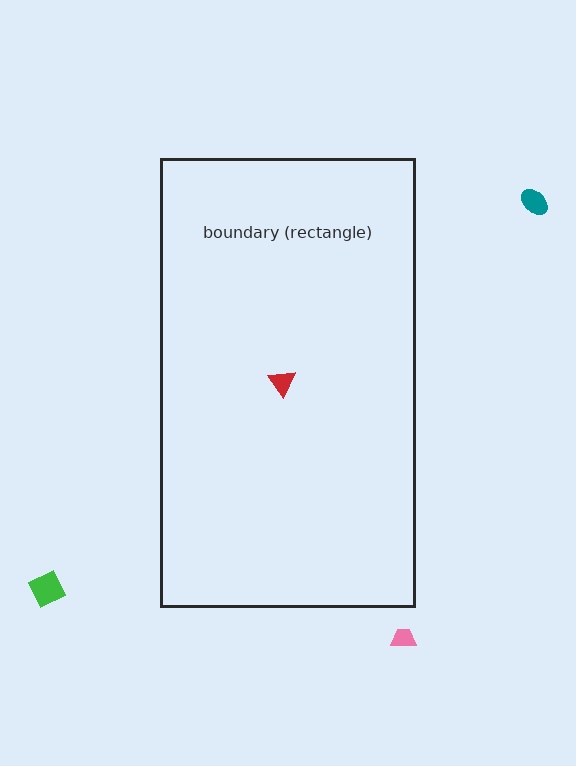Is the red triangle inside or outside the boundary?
Inside.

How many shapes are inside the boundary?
1 inside, 3 outside.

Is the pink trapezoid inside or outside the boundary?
Outside.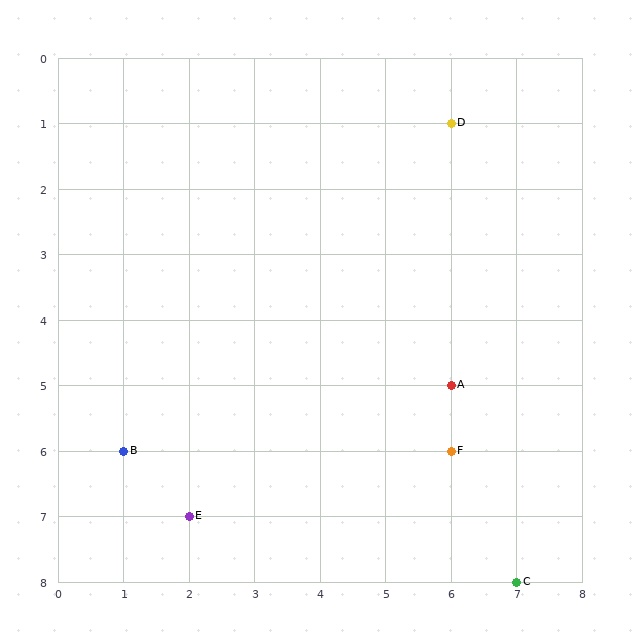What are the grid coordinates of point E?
Point E is at grid coordinates (2, 7).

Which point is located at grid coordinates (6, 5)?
Point A is at (6, 5).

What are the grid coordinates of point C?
Point C is at grid coordinates (7, 8).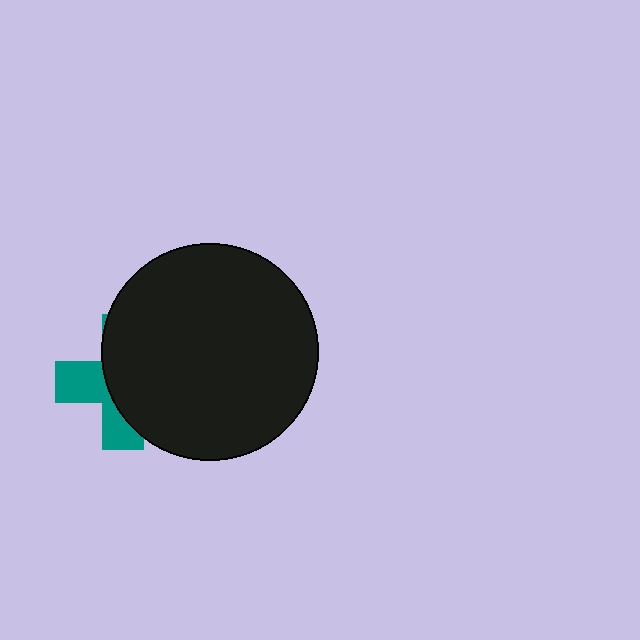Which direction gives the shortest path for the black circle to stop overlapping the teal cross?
Moving right gives the shortest separation.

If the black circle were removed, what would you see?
You would see the complete teal cross.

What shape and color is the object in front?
The object in front is a black circle.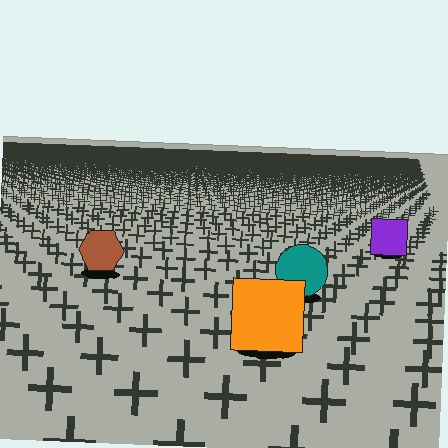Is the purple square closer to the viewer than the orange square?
No. The orange square is closer — you can tell from the texture gradient: the ground texture is coarser near it.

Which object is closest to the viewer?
The orange square is closest. The texture marks near it are larger and more spread out.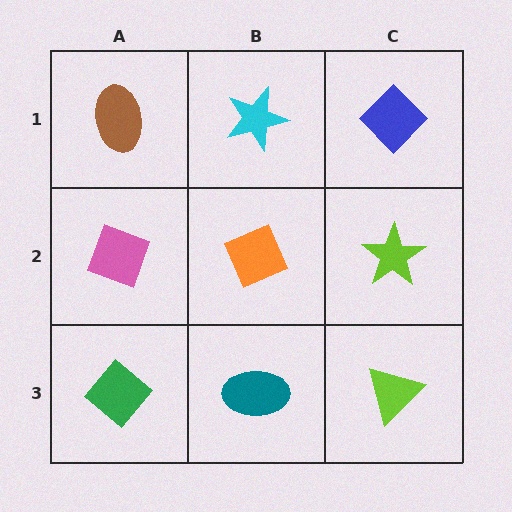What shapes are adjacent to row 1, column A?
A pink diamond (row 2, column A), a cyan star (row 1, column B).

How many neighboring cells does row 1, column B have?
3.